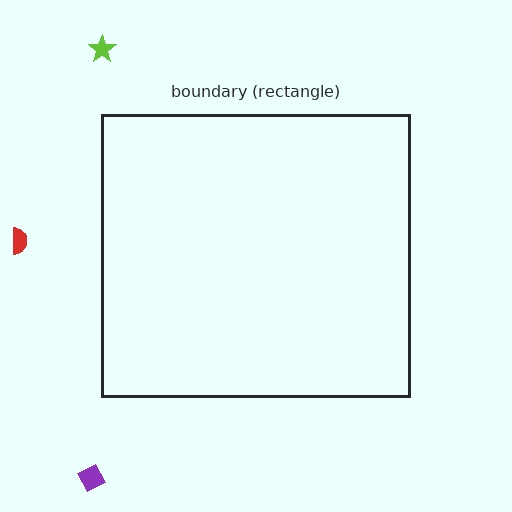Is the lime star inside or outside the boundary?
Outside.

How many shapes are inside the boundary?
0 inside, 3 outside.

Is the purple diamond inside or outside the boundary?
Outside.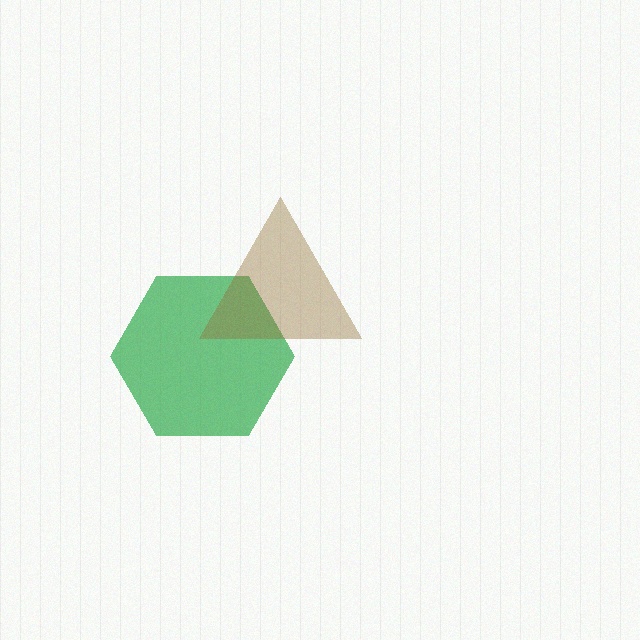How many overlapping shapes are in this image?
There are 2 overlapping shapes in the image.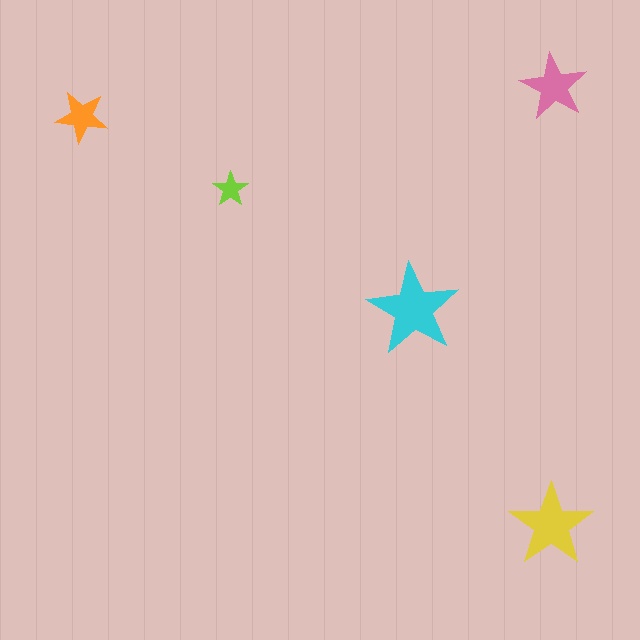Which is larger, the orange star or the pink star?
The pink one.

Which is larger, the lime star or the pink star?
The pink one.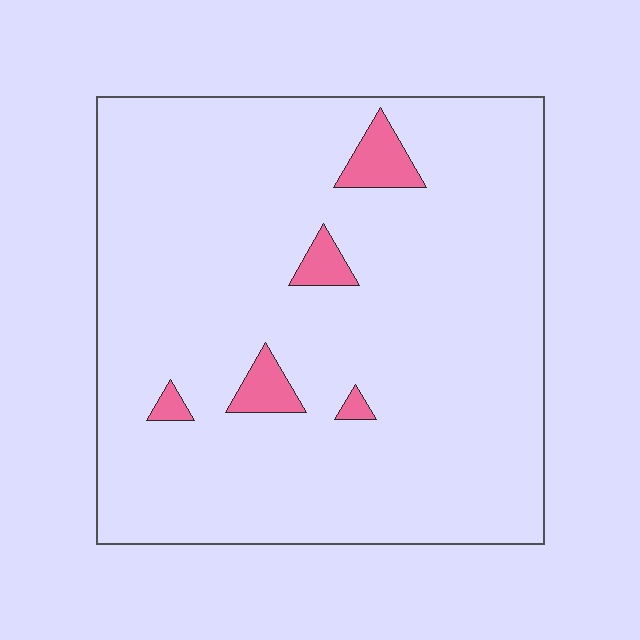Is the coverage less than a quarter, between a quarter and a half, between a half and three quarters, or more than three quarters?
Less than a quarter.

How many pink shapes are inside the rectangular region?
5.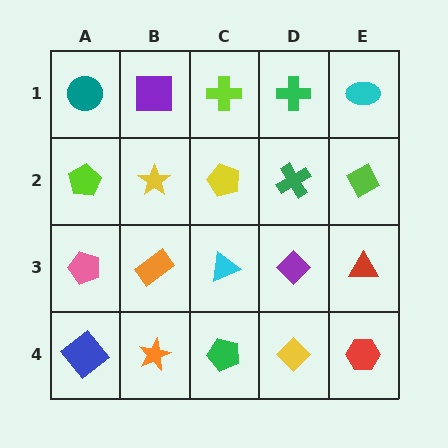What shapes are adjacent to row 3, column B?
A yellow star (row 2, column B), an orange star (row 4, column B), a pink pentagon (row 3, column A), a cyan triangle (row 3, column C).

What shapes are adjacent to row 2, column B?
A purple square (row 1, column B), an orange rectangle (row 3, column B), a lime pentagon (row 2, column A), a yellow pentagon (row 2, column C).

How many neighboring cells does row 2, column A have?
3.